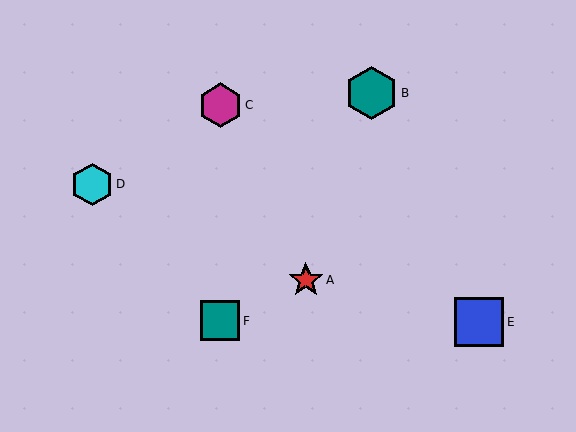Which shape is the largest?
The teal hexagon (labeled B) is the largest.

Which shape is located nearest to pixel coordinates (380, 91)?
The teal hexagon (labeled B) at (372, 93) is nearest to that location.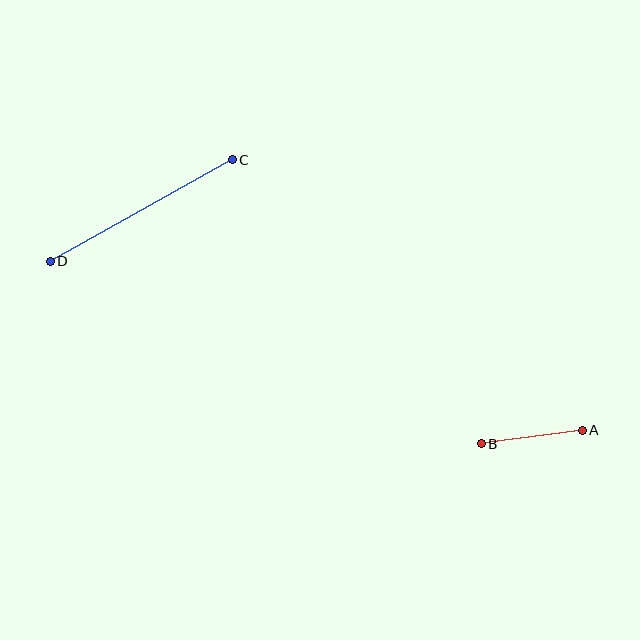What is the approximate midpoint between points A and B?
The midpoint is at approximately (532, 437) pixels.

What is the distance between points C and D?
The distance is approximately 208 pixels.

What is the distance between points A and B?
The distance is approximately 102 pixels.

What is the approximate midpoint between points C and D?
The midpoint is at approximately (141, 211) pixels.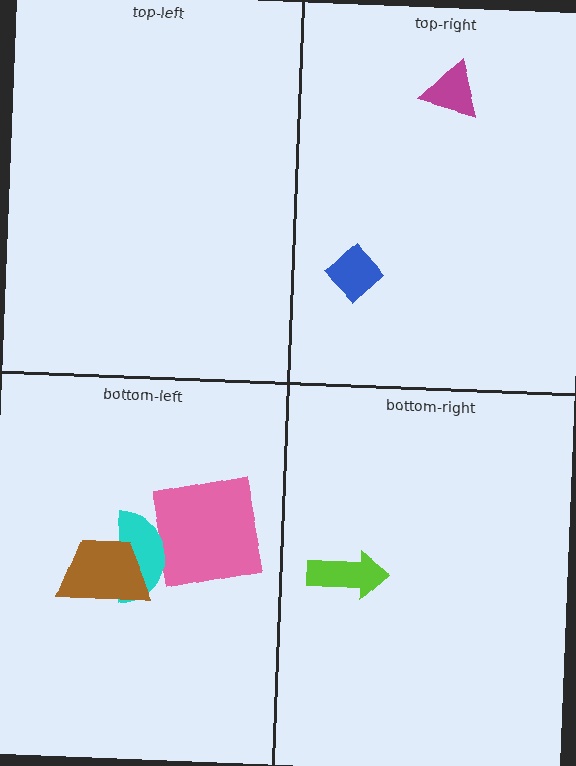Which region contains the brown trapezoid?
The bottom-left region.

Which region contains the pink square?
The bottom-left region.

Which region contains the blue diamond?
The top-right region.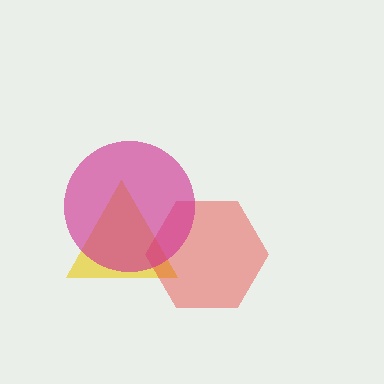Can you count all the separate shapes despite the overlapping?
Yes, there are 3 separate shapes.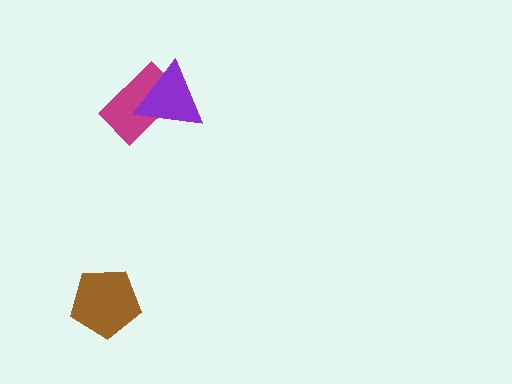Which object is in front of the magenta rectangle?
The purple triangle is in front of the magenta rectangle.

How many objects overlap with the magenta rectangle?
1 object overlaps with the magenta rectangle.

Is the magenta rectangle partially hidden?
Yes, it is partially covered by another shape.